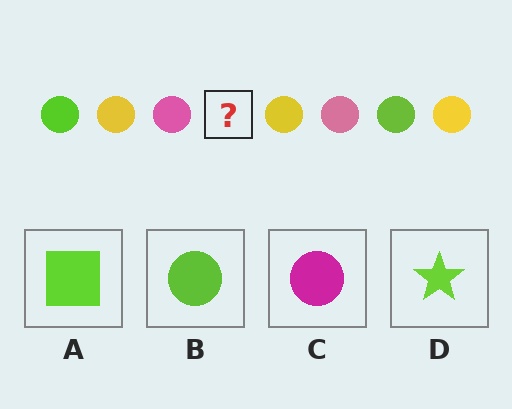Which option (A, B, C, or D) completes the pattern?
B.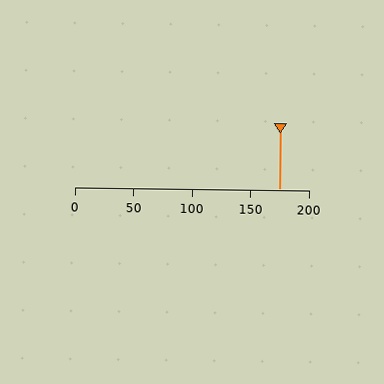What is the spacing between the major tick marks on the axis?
The major ticks are spaced 50 apart.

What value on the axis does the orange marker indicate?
The marker indicates approximately 175.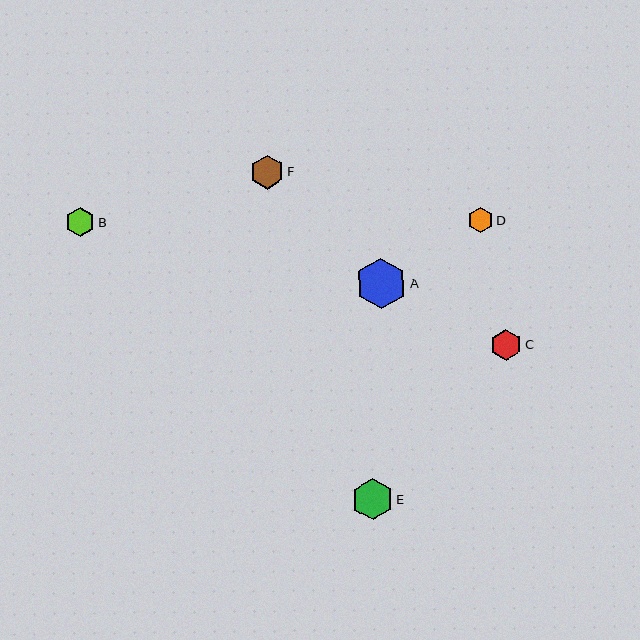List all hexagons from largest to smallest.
From largest to smallest: A, E, F, C, B, D.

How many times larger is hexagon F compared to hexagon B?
Hexagon F is approximately 1.2 times the size of hexagon B.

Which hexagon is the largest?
Hexagon A is the largest with a size of approximately 51 pixels.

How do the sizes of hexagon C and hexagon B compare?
Hexagon C and hexagon B are approximately the same size.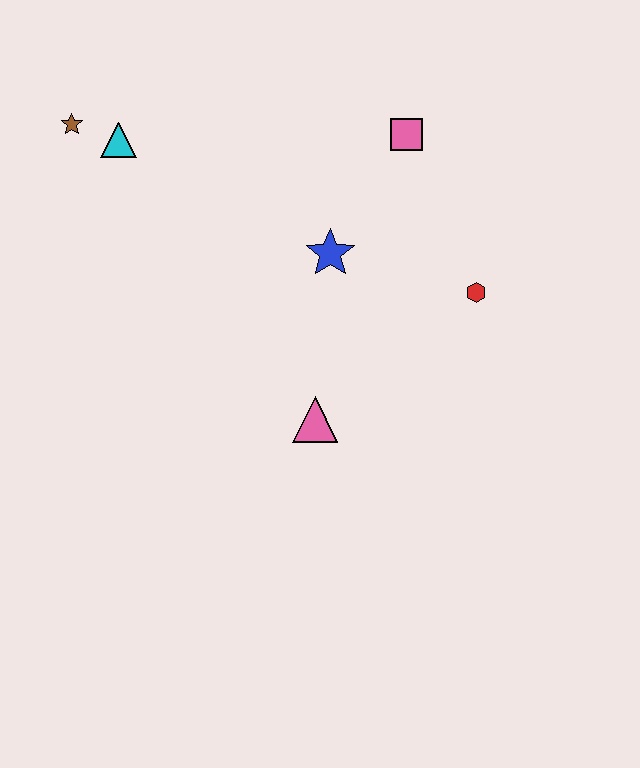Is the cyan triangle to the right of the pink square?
No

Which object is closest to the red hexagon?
The blue star is closest to the red hexagon.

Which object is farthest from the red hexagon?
The brown star is farthest from the red hexagon.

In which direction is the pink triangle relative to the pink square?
The pink triangle is below the pink square.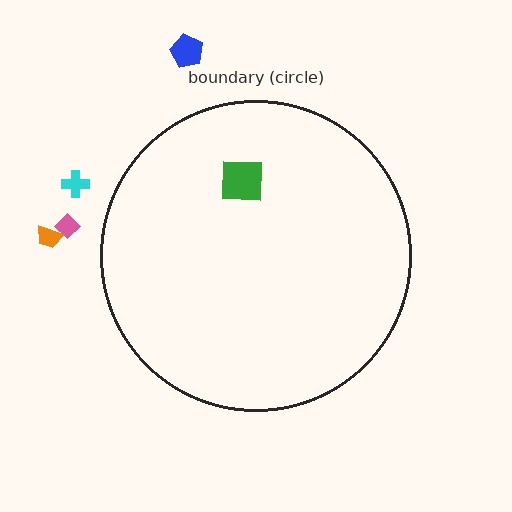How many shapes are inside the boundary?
1 inside, 4 outside.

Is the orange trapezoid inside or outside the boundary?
Outside.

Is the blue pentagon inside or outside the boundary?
Outside.